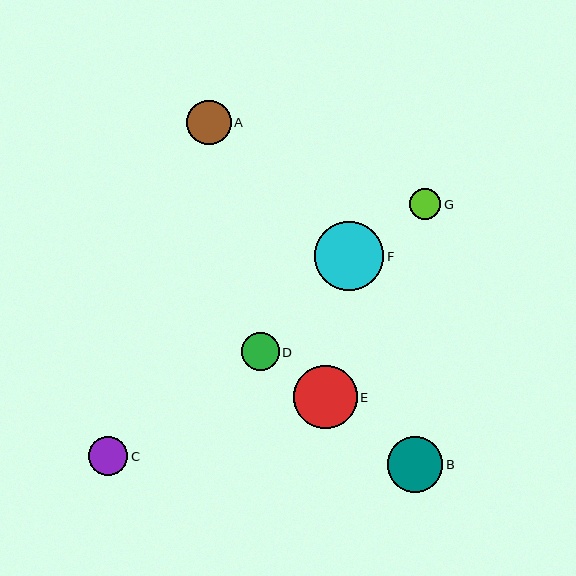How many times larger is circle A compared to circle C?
Circle A is approximately 1.1 times the size of circle C.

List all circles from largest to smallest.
From largest to smallest: F, E, B, A, C, D, G.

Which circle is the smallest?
Circle G is the smallest with a size of approximately 32 pixels.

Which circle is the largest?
Circle F is the largest with a size of approximately 69 pixels.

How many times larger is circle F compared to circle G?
Circle F is approximately 2.2 times the size of circle G.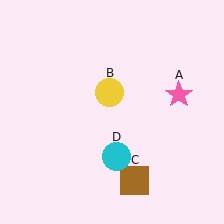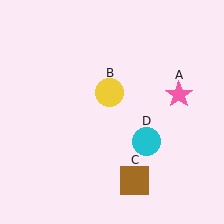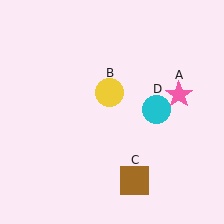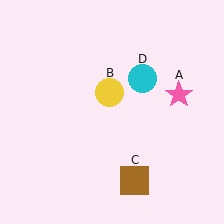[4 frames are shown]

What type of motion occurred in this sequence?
The cyan circle (object D) rotated counterclockwise around the center of the scene.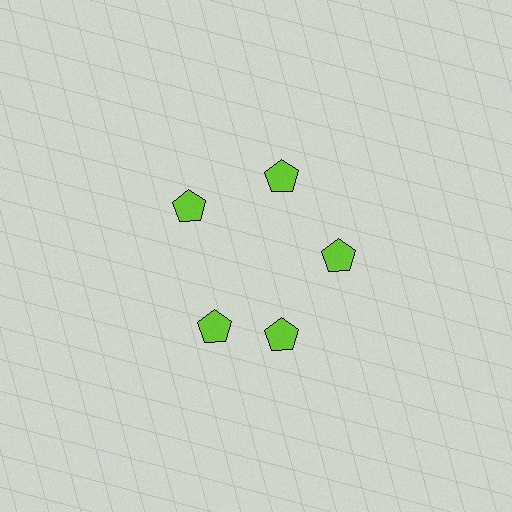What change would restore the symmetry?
The symmetry would be restored by rotating it back into even spacing with its neighbors so that all 5 pentagons sit at equal angles and equal distance from the center.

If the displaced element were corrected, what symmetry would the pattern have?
It would have 5-fold rotational symmetry — the pattern would map onto itself every 72 degrees.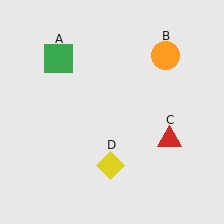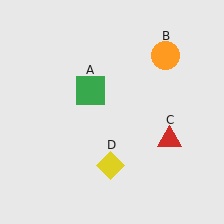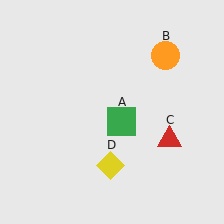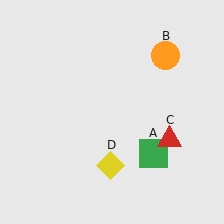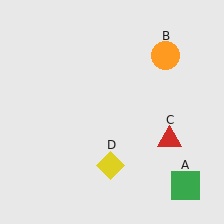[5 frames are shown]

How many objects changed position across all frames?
1 object changed position: green square (object A).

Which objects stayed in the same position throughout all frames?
Orange circle (object B) and red triangle (object C) and yellow diamond (object D) remained stationary.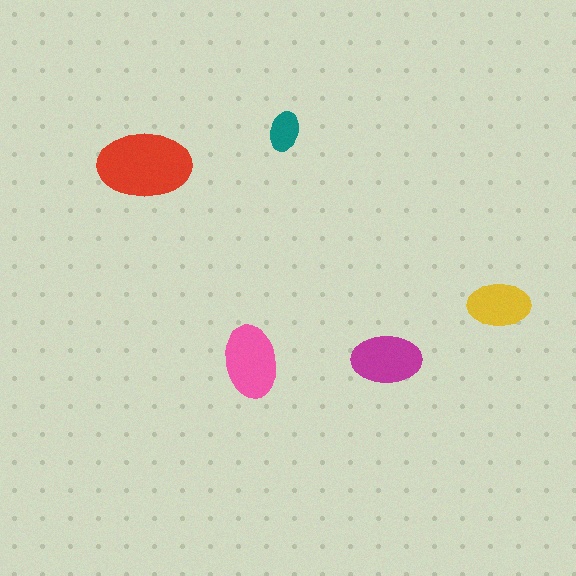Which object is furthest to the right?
The yellow ellipse is rightmost.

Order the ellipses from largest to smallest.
the red one, the pink one, the magenta one, the yellow one, the teal one.